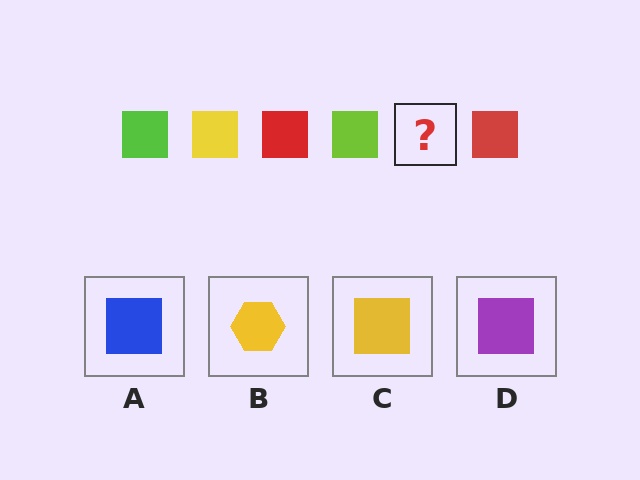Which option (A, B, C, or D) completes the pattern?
C.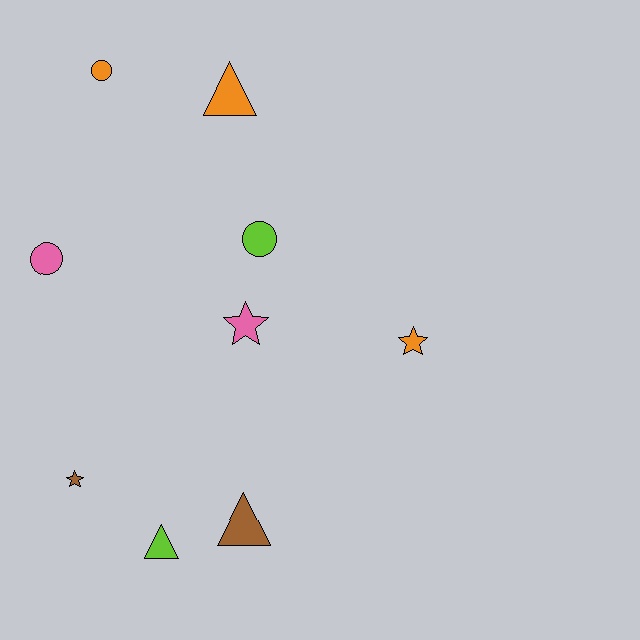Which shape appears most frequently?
Triangle, with 3 objects.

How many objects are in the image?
There are 9 objects.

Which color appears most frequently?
Orange, with 3 objects.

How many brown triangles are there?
There is 1 brown triangle.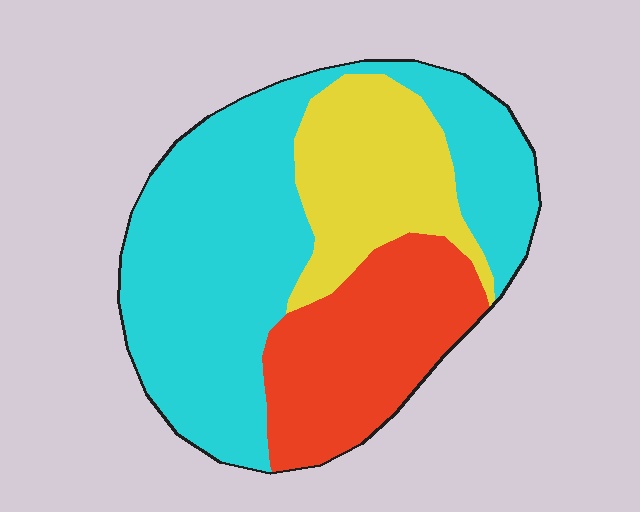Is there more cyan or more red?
Cyan.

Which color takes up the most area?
Cyan, at roughly 55%.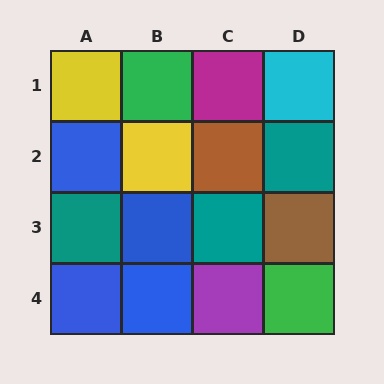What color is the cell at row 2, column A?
Blue.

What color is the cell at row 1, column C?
Magenta.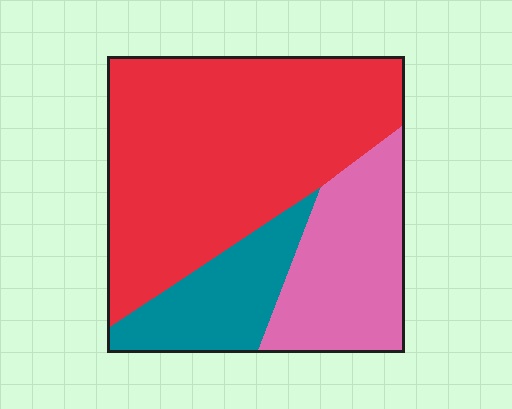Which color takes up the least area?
Teal, at roughly 15%.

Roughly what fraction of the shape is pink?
Pink takes up less than a quarter of the shape.